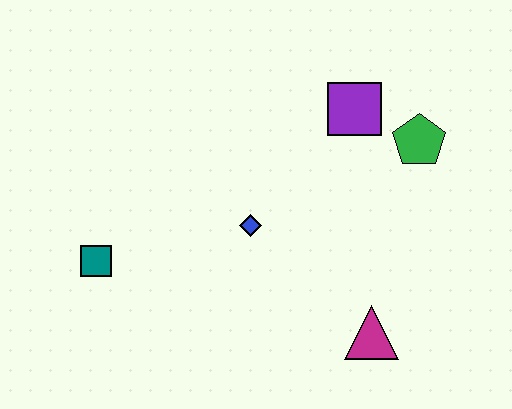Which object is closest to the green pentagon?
The purple square is closest to the green pentagon.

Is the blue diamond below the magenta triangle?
No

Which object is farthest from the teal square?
The green pentagon is farthest from the teal square.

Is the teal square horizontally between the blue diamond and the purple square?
No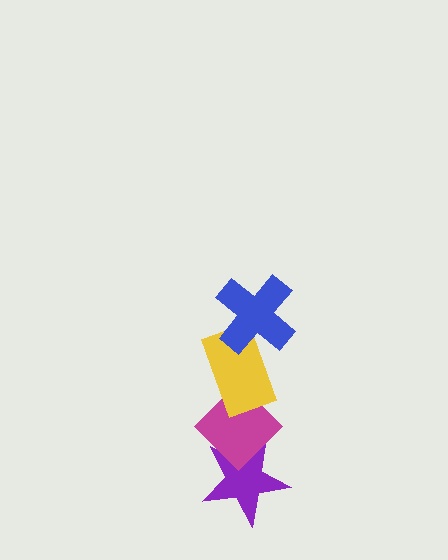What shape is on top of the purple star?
The magenta diamond is on top of the purple star.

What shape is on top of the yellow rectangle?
The blue cross is on top of the yellow rectangle.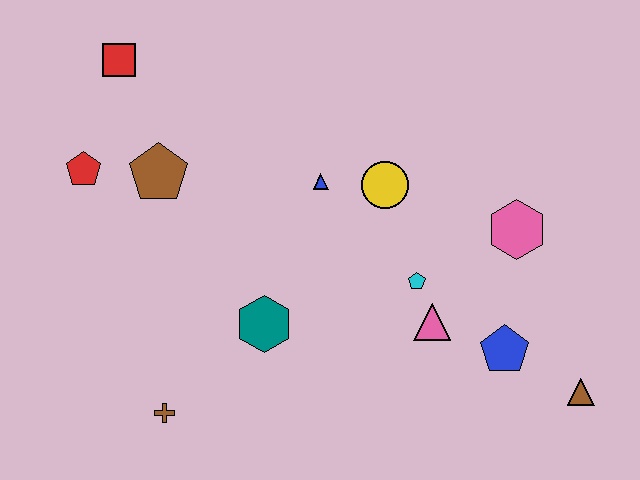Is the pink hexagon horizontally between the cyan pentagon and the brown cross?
No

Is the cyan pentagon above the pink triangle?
Yes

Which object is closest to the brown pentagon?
The red pentagon is closest to the brown pentagon.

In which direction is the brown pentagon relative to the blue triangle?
The brown pentagon is to the left of the blue triangle.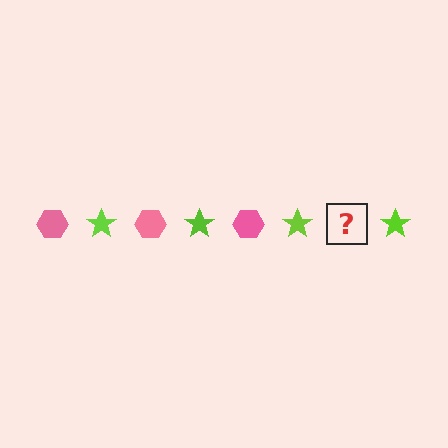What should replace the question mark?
The question mark should be replaced with a pink hexagon.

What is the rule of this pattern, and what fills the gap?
The rule is that the pattern alternates between pink hexagon and lime star. The gap should be filled with a pink hexagon.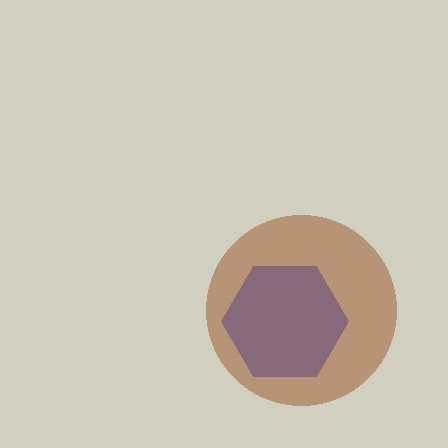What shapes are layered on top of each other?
The layered shapes are: a blue hexagon, a brown circle.